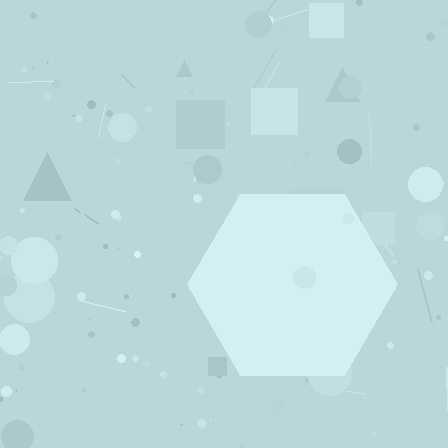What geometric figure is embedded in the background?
A hexagon is embedded in the background.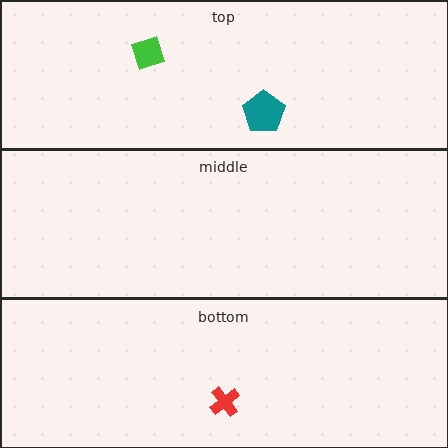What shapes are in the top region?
The teal pentagon, the green diamond.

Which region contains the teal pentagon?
The top region.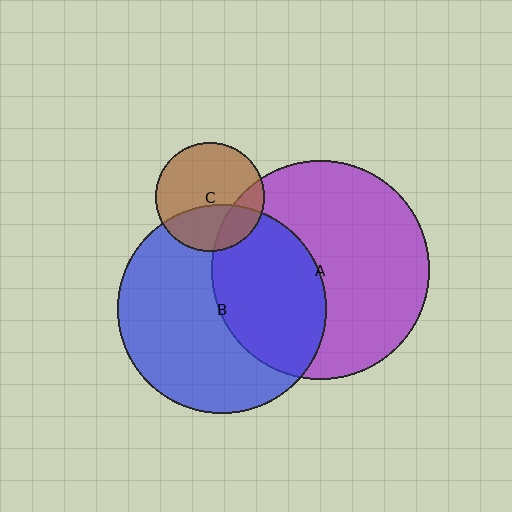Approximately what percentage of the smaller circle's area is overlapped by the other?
Approximately 40%.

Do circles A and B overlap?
Yes.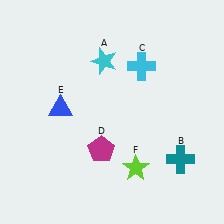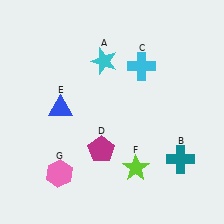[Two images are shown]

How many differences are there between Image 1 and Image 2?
There is 1 difference between the two images.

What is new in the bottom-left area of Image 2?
A pink hexagon (G) was added in the bottom-left area of Image 2.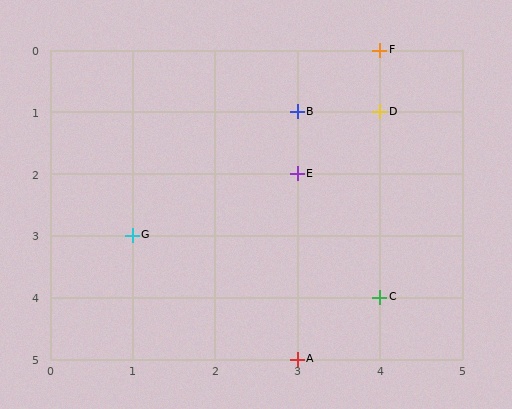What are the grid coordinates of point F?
Point F is at grid coordinates (4, 0).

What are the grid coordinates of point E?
Point E is at grid coordinates (3, 2).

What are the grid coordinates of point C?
Point C is at grid coordinates (4, 4).